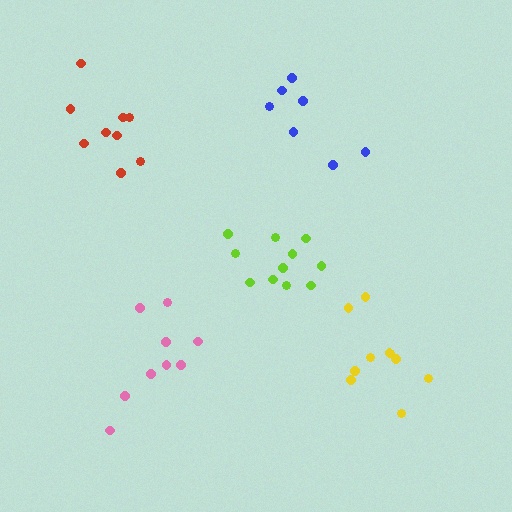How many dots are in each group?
Group 1: 11 dots, Group 2: 10 dots, Group 3: 7 dots, Group 4: 9 dots, Group 5: 9 dots (46 total).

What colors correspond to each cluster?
The clusters are colored: lime, yellow, blue, red, pink.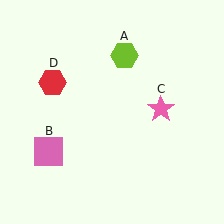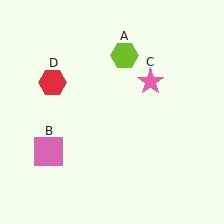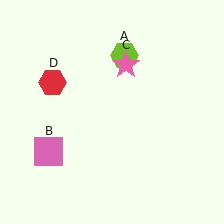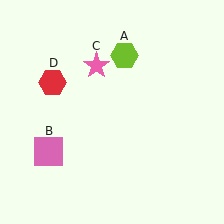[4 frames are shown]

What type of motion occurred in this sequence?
The pink star (object C) rotated counterclockwise around the center of the scene.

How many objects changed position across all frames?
1 object changed position: pink star (object C).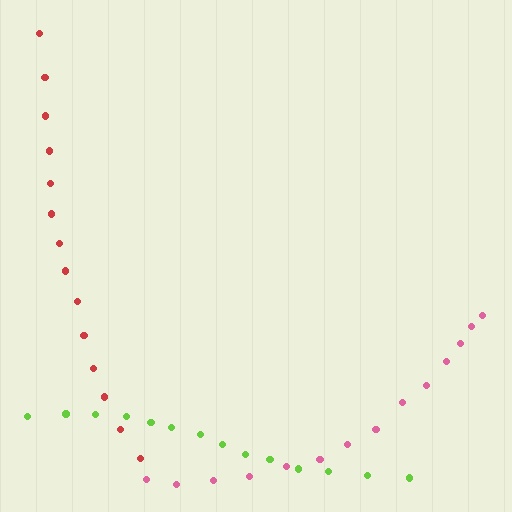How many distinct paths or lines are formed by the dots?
There are 3 distinct paths.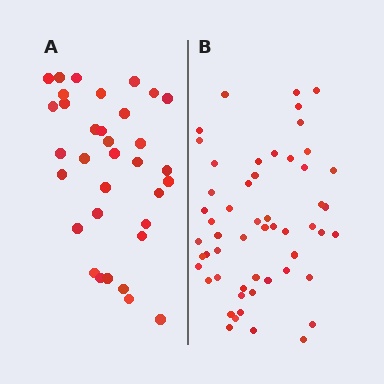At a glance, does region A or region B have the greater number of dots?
Region B (the right region) has more dots.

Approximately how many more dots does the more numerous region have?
Region B has approximately 20 more dots than region A.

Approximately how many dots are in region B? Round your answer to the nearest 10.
About 50 dots. (The exact count is 54, which rounds to 50.)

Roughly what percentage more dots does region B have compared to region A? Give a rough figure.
About 60% more.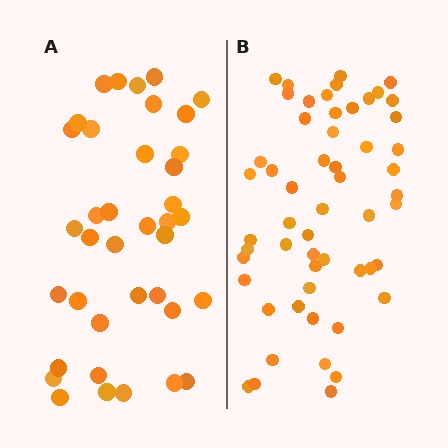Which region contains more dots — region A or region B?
Region B (the right region) has more dots.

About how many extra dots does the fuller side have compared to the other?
Region B has approximately 15 more dots than region A.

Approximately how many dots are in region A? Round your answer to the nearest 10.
About 40 dots. (The exact count is 38, which rounds to 40.)